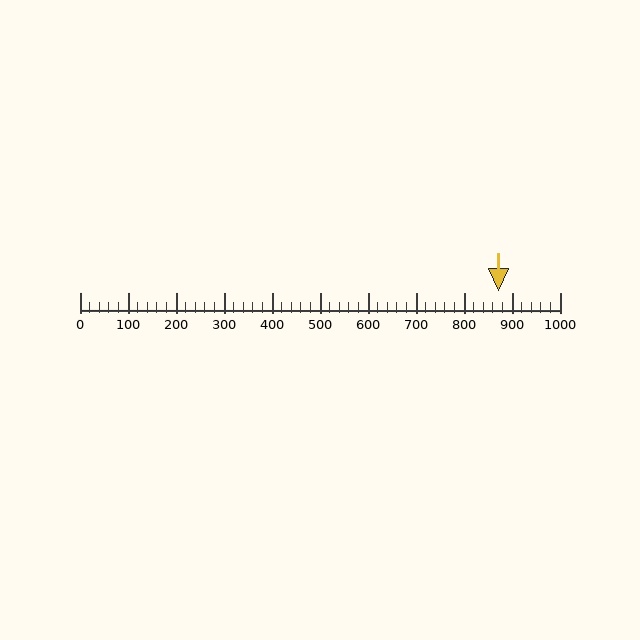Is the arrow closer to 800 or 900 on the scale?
The arrow is closer to 900.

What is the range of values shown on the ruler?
The ruler shows values from 0 to 1000.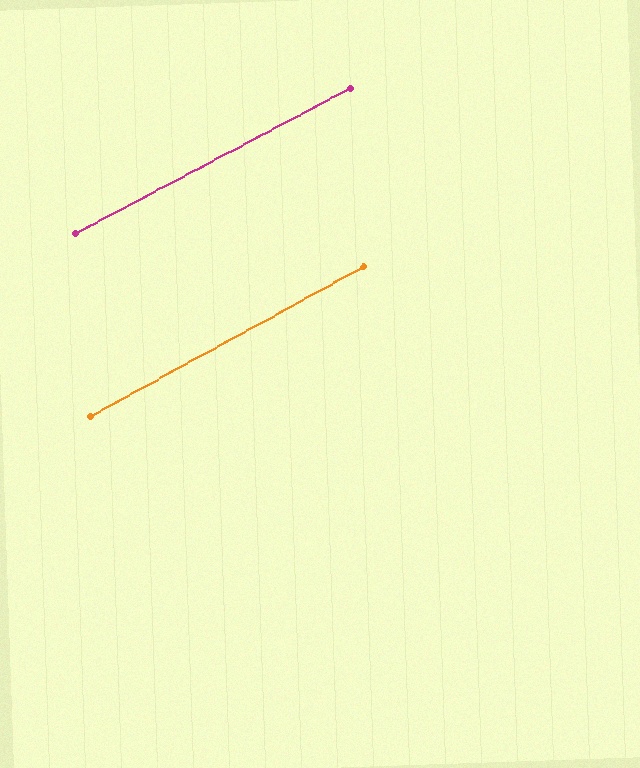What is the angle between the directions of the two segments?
Approximately 1 degree.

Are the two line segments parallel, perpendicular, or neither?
Parallel — their directions differ by only 0.8°.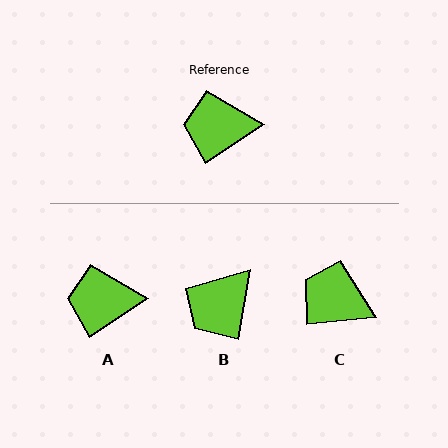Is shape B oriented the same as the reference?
No, it is off by about 47 degrees.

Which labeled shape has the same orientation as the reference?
A.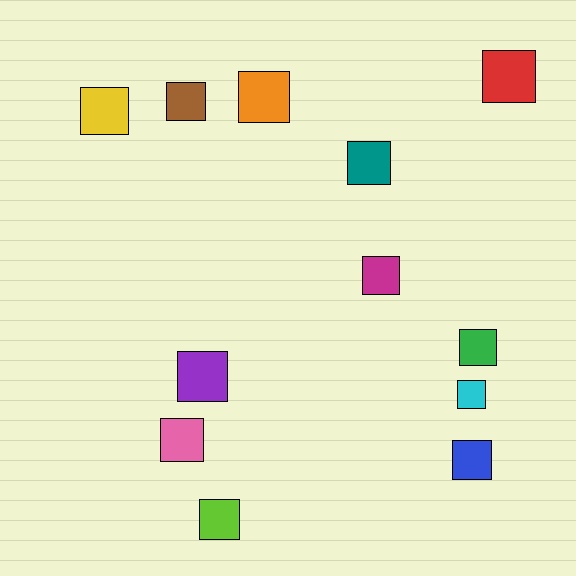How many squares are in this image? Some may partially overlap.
There are 12 squares.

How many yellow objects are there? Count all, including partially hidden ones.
There is 1 yellow object.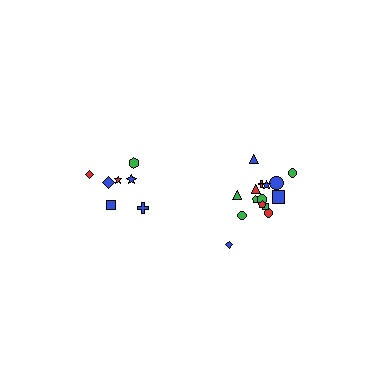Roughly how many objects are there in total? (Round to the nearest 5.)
Roughly 20 objects in total.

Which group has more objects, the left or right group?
The right group.